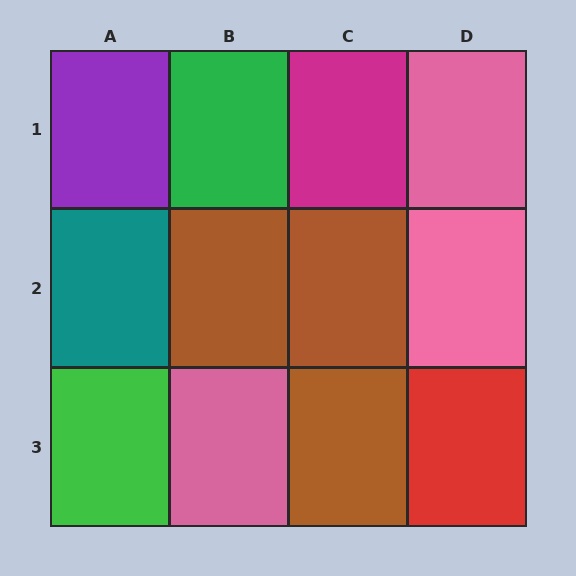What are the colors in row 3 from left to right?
Green, pink, brown, red.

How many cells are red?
1 cell is red.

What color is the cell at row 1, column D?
Pink.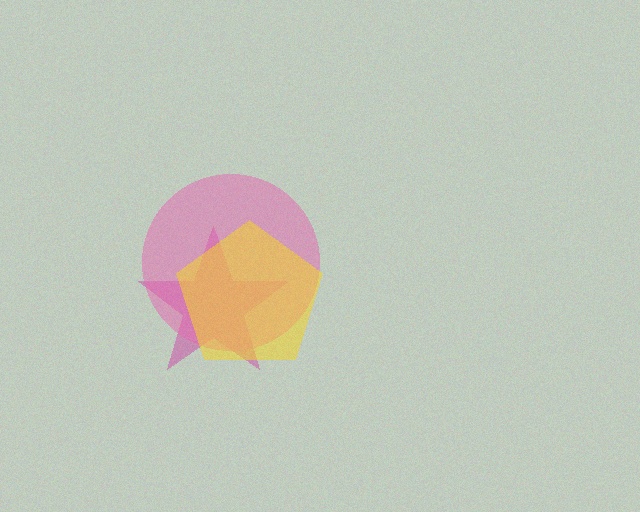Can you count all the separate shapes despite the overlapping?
Yes, there are 3 separate shapes.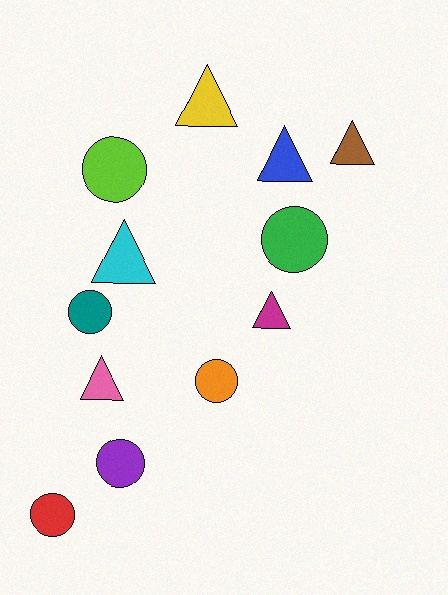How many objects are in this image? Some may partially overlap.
There are 12 objects.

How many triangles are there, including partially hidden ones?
There are 6 triangles.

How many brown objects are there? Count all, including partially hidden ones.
There is 1 brown object.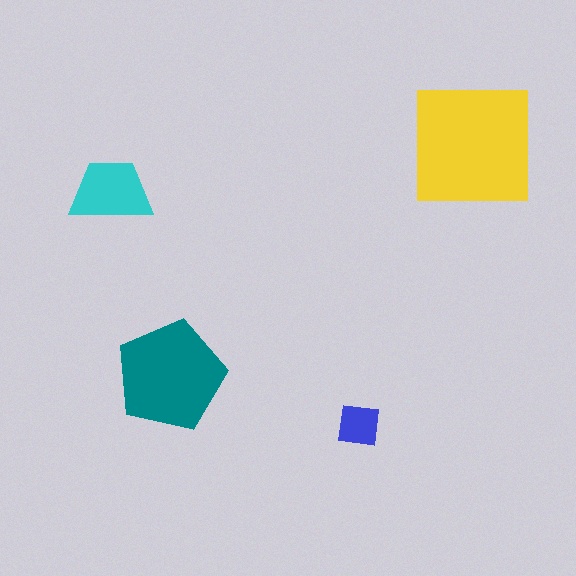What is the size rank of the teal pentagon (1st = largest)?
2nd.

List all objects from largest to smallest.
The yellow square, the teal pentagon, the cyan trapezoid, the blue square.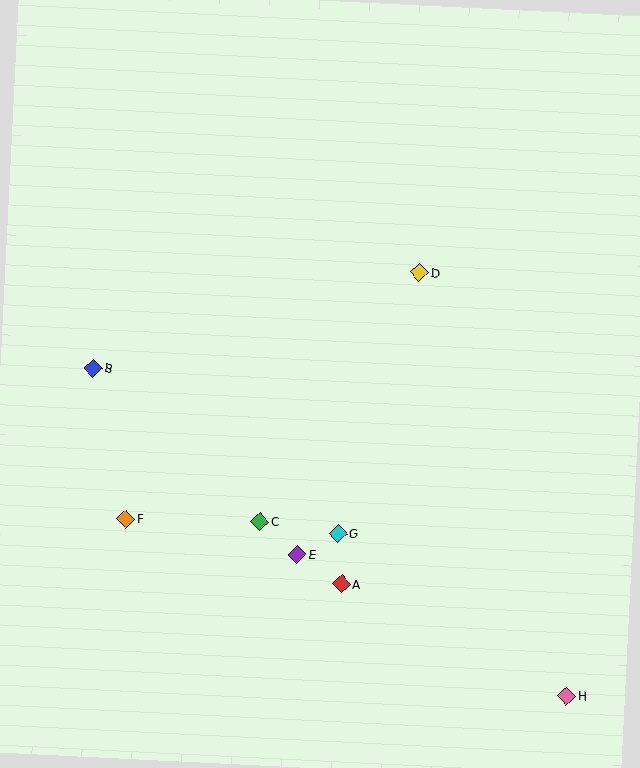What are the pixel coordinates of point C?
Point C is at (260, 521).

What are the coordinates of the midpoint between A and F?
The midpoint between A and F is at (234, 551).